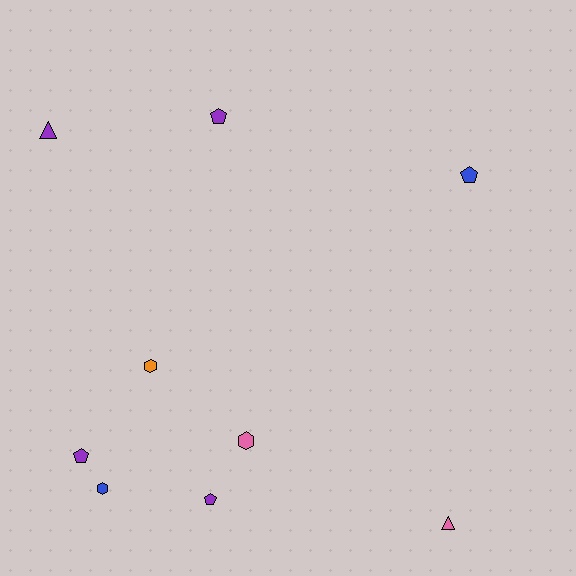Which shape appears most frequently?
Pentagon, with 4 objects.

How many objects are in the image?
There are 9 objects.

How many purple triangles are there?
There is 1 purple triangle.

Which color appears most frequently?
Purple, with 4 objects.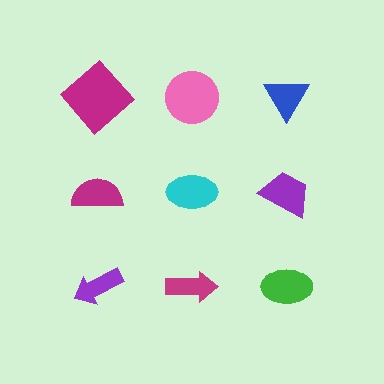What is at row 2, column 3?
A purple trapezoid.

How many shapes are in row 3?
3 shapes.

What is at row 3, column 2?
A magenta arrow.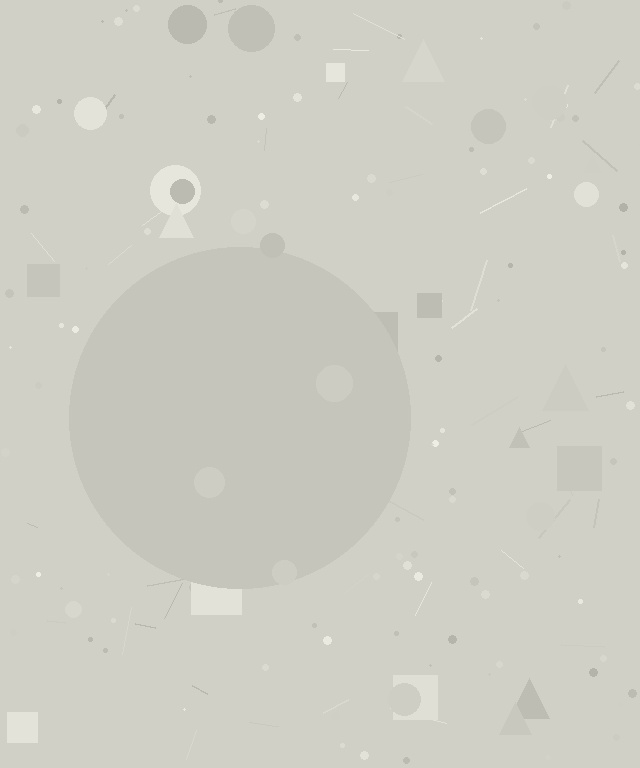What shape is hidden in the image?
A circle is hidden in the image.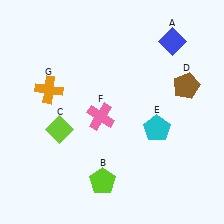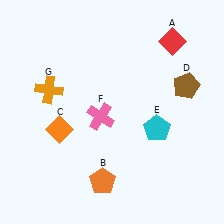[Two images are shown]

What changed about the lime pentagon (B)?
In Image 1, B is lime. In Image 2, it changed to orange.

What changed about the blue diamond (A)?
In Image 1, A is blue. In Image 2, it changed to red.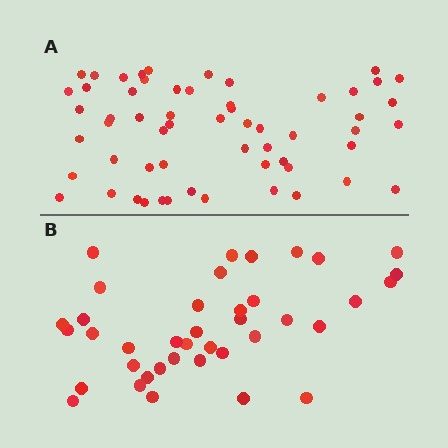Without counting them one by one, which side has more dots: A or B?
Region A (the top region) has more dots.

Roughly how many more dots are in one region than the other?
Region A has approximately 20 more dots than region B.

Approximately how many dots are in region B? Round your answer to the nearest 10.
About 40 dots. (The exact count is 39, which rounds to 40.)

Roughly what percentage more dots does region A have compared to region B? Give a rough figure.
About 50% more.